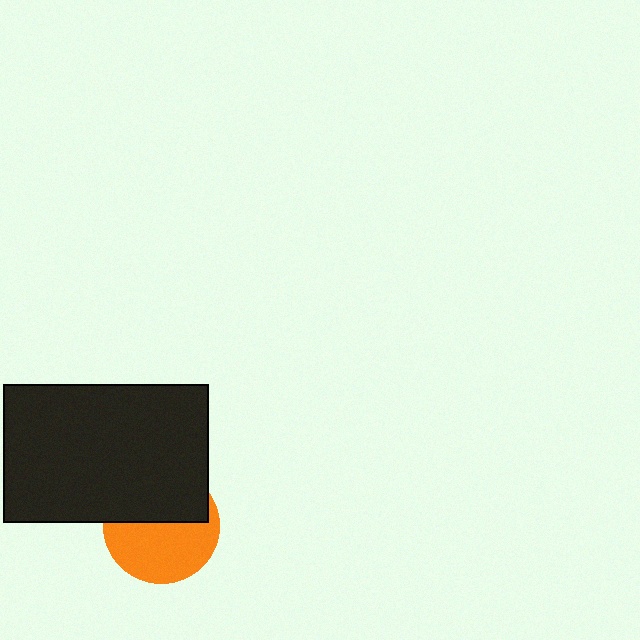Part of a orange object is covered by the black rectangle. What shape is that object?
It is a circle.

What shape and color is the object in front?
The object in front is a black rectangle.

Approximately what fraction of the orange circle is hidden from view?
Roughly 45% of the orange circle is hidden behind the black rectangle.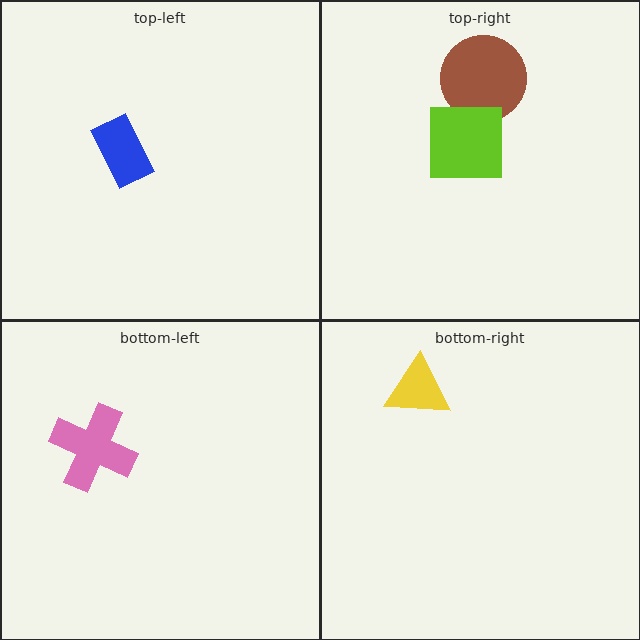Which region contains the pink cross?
The bottom-left region.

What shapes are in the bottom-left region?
The pink cross.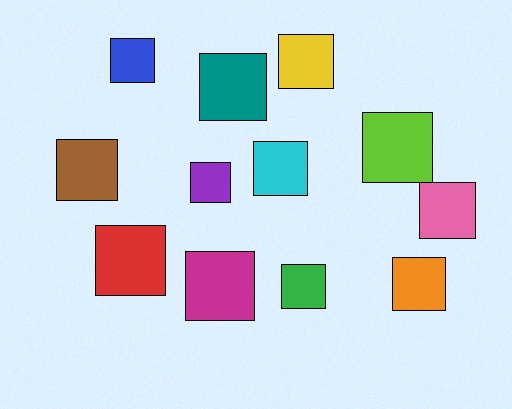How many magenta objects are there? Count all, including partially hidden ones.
There is 1 magenta object.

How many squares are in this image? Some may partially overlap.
There are 12 squares.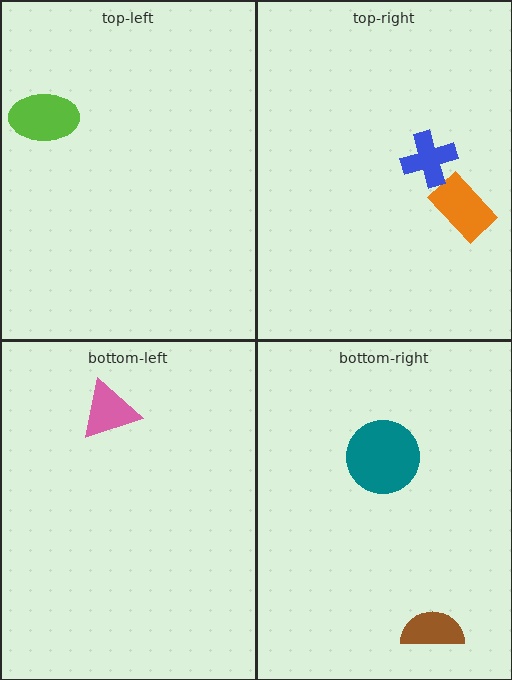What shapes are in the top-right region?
The orange rectangle, the blue cross.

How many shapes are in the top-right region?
2.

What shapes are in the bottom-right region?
The teal circle, the brown semicircle.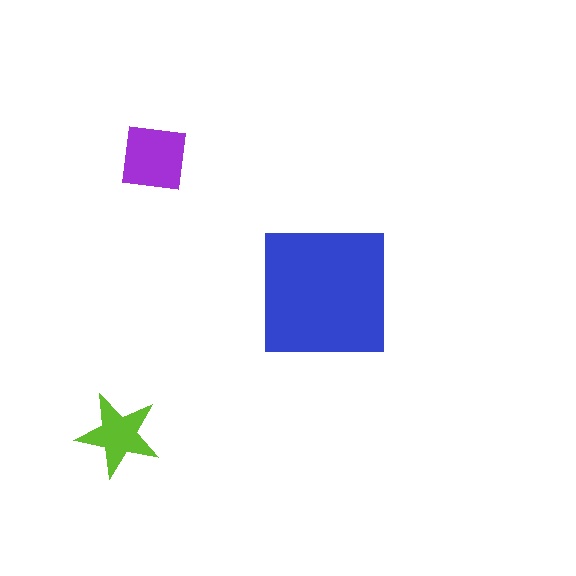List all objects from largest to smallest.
The blue square, the purple square, the lime star.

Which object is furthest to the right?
The blue square is rightmost.